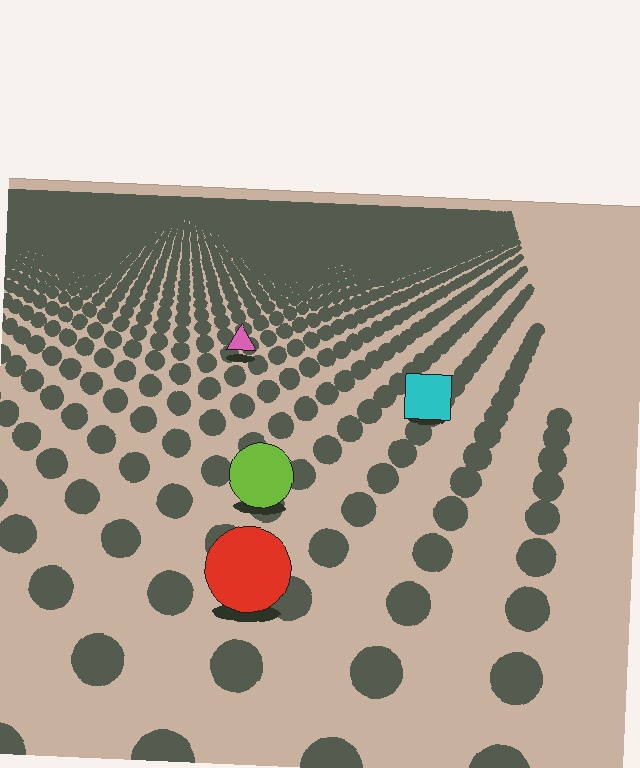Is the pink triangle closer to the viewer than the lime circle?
No. The lime circle is closer — you can tell from the texture gradient: the ground texture is coarser near it.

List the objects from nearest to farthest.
From nearest to farthest: the red circle, the lime circle, the cyan square, the pink triangle.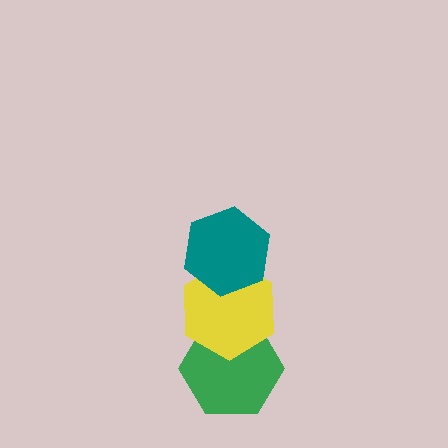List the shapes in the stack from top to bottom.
From top to bottom: the teal hexagon, the yellow hexagon, the green hexagon.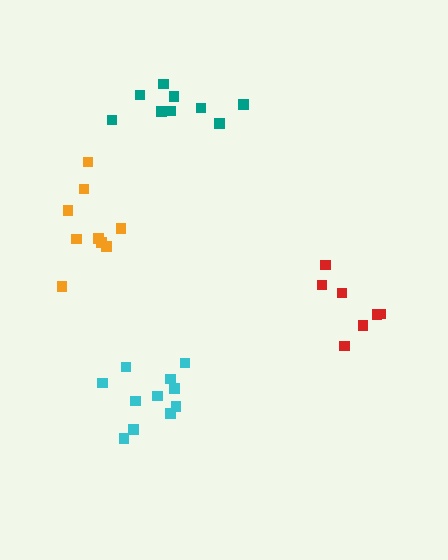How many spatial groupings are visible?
There are 4 spatial groupings.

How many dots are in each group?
Group 1: 11 dots, Group 2: 9 dots, Group 3: 7 dots, Group 4: 9 dots (36 total).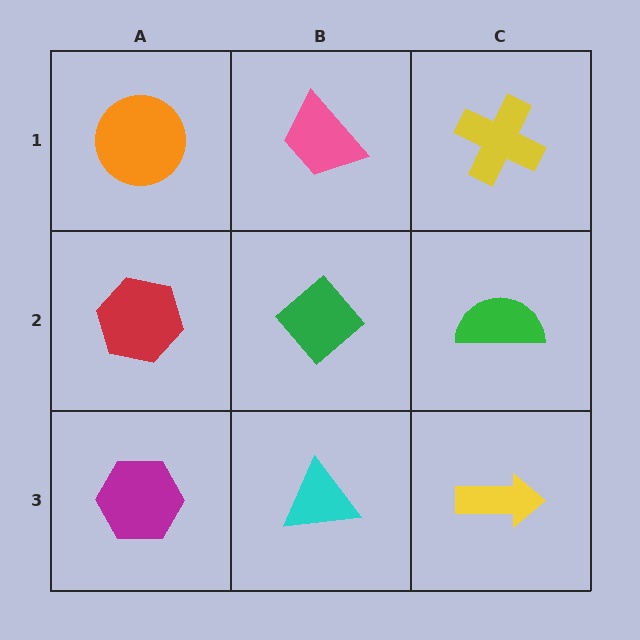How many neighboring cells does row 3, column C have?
2.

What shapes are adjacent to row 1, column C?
A green semicircle (row 2, column C), a pink trapezoid (row 1, column B).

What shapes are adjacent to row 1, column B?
A green diamond (row 2, column B), an orange circle (row 1, column A), a yellow cross (row 1, column C).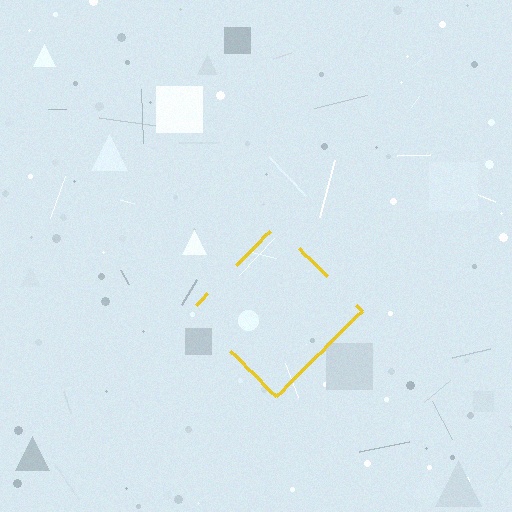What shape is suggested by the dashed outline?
The dashed outline suggests a diamond.